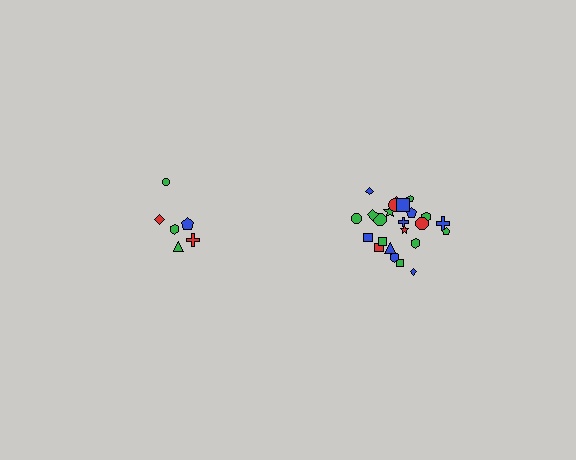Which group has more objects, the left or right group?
The right group.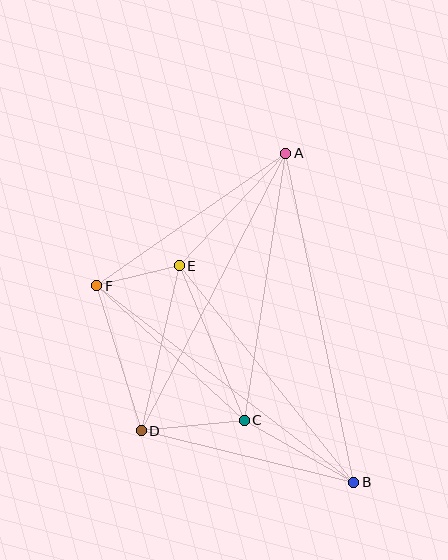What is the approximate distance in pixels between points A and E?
The distance between A and E is approximately 155 pixels.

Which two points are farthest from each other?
Points A and B are farthest from each other.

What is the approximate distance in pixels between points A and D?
The distance between A and D is approximately 313 pixels.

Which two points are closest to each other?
Points E and F are closest to each other.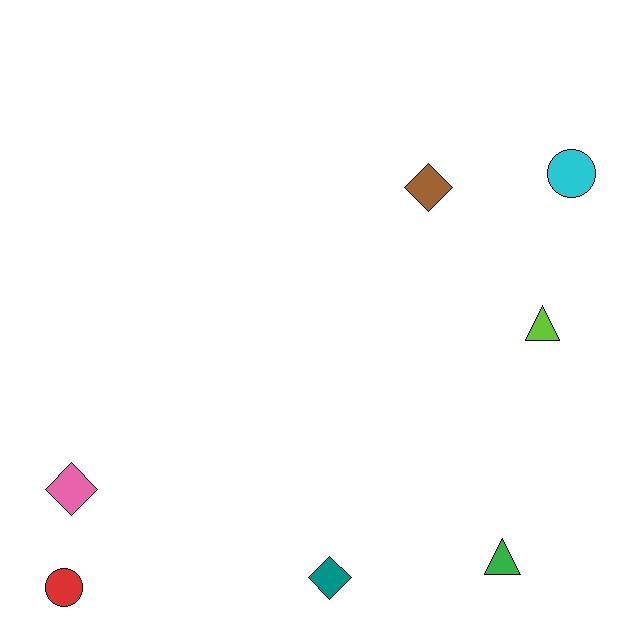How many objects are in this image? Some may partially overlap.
There are 7 objects.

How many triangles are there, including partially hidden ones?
There are 2 triangles.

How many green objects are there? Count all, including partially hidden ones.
There is 1 green object.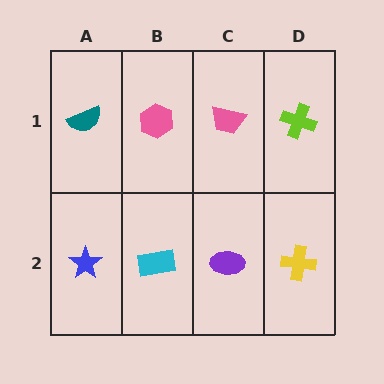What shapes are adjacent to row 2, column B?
A pink hexagon (row 1, column B), a blue star (row 2, column A), a purple ellipse (row 2, column C).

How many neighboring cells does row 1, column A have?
2.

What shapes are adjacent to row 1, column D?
A yellow cross (row 2, column D), a pink trapezoid (row 1, column C).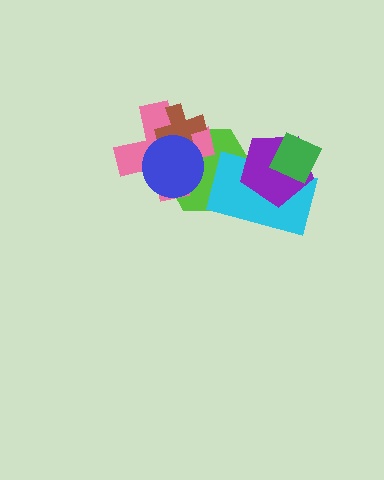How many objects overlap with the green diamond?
2 objects overlap with the green diamond.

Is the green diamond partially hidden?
No, no other shape covers it.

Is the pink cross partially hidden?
Yes, it is partially covered by another shape.